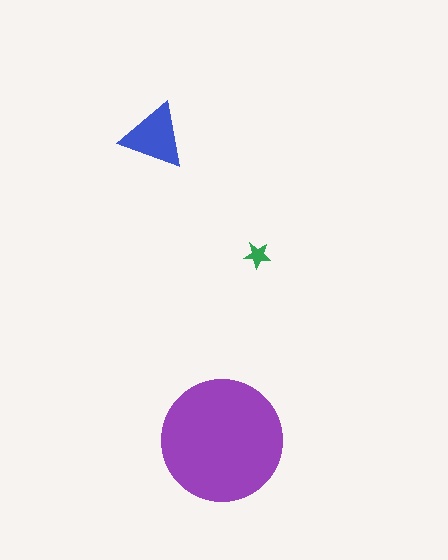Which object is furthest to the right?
The green star is rightmost.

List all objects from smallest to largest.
The green star, the blue triangle, the purple circle.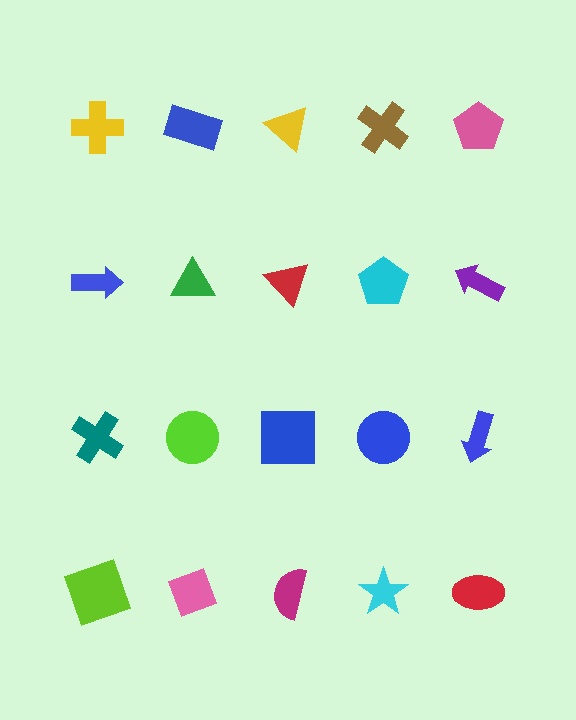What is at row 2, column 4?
A cyan pentagon.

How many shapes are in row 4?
5 shapes.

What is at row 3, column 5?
A blue arrow.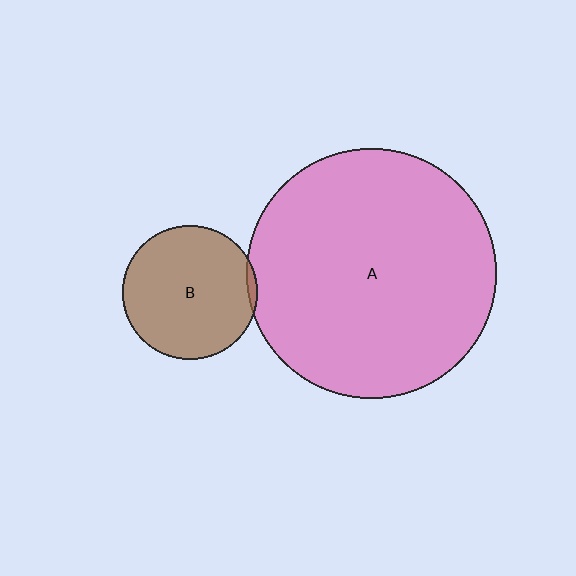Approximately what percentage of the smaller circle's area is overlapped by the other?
Approximately 5%.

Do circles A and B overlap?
Yes.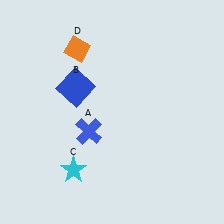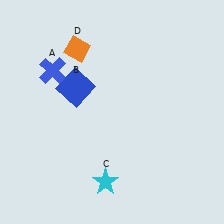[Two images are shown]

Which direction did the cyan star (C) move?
The cyan star (C) moved right.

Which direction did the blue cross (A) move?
The blue cross (A) moved up.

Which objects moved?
The objects that moved are: the blue cross (A), the cyan star (C).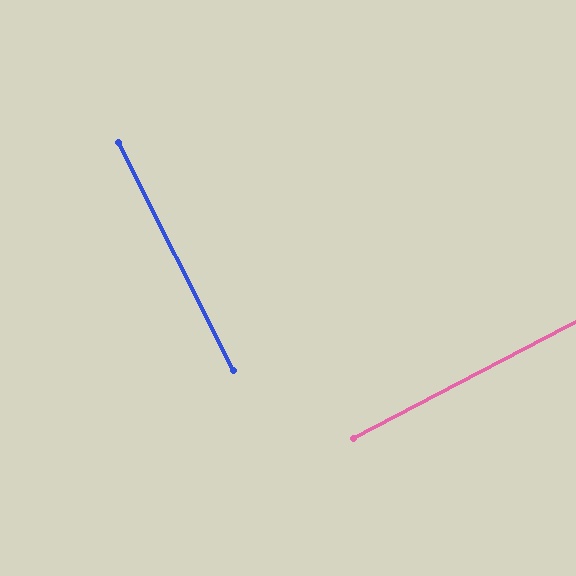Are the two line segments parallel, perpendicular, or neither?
Perpendicular — they meet at approximately 89°.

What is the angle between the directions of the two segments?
Approximately 89 degrees.